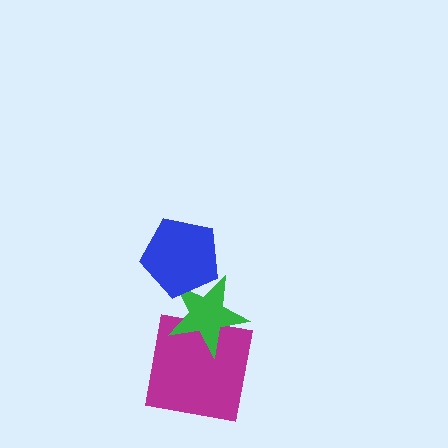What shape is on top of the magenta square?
The green star is on top of the magenta square.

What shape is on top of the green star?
The blue pentagon is on top of the green star.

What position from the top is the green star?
The green star is 2nd from the top.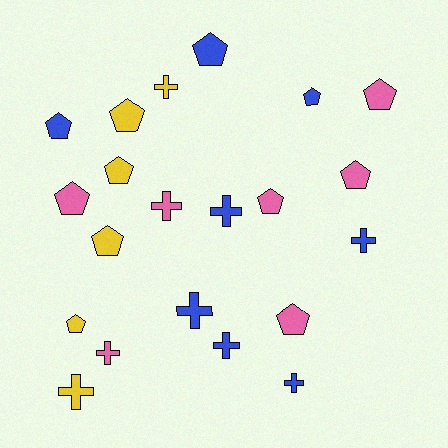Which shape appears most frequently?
Pentagon, with 12 objects.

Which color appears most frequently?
Blue, with 8 objects.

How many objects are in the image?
There are 21 objects.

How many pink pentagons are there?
There are 5 pink pentagons.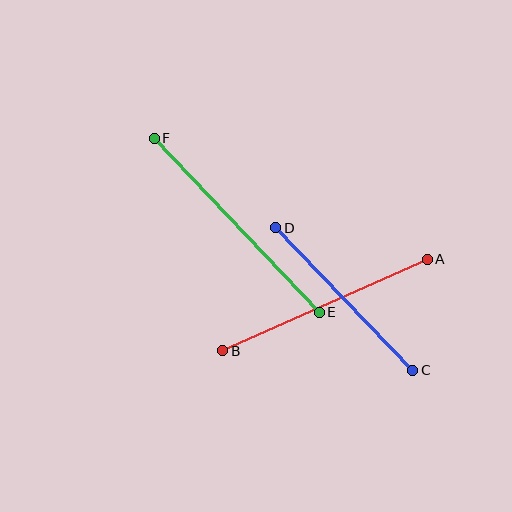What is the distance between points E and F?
The distance is approximately 240 pixels.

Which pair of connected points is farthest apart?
Points E and F are farthest apart.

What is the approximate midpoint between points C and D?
The midpoint is at approximately (344, 299) pixels.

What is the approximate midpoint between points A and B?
The midpoint is at approximately (325, 305) pixels.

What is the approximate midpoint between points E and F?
The midpoint is at approximately (237, 225) pixels.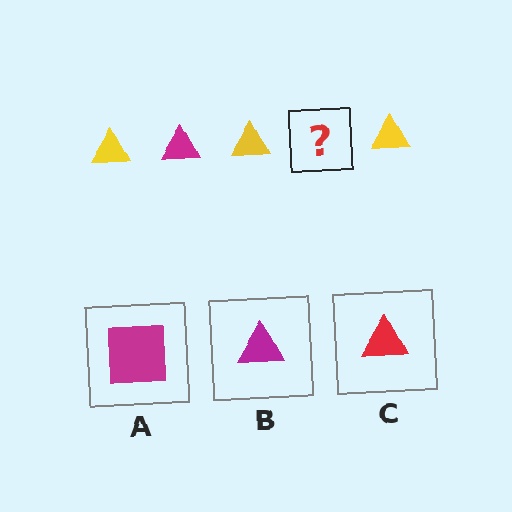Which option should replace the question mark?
Option B.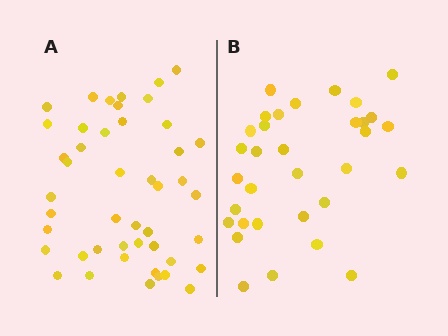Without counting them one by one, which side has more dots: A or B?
Region A (the left region) has more dots.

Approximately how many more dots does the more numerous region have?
Region A has approximately 15 more dots than region B.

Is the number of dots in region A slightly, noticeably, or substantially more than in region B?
Region A has noticeably more, but not dramatically so. The ratio is roughly 1.4 to 1.